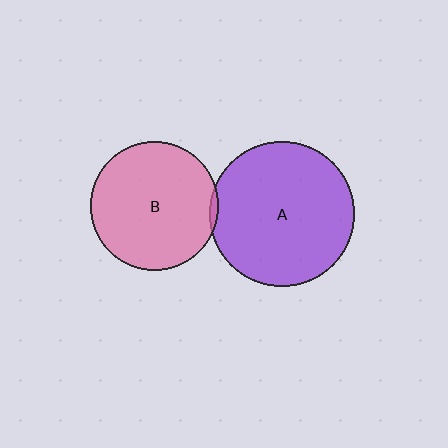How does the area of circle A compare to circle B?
Approximately 1.3 times.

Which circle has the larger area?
Circle A (purple).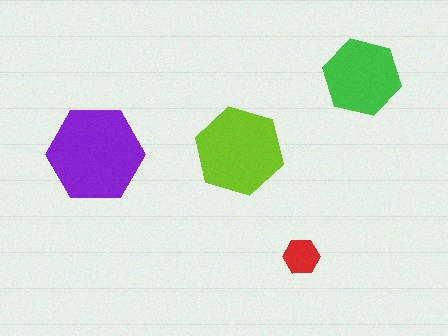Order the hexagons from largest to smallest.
the purple one, the lime one, the green one, the red one.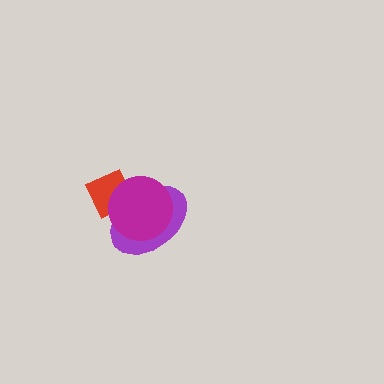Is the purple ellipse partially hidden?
Yes, it is partially covered by another shape.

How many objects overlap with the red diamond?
2 objects overlap with the red diamond.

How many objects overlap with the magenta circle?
2 objects overlap with the magenta circle.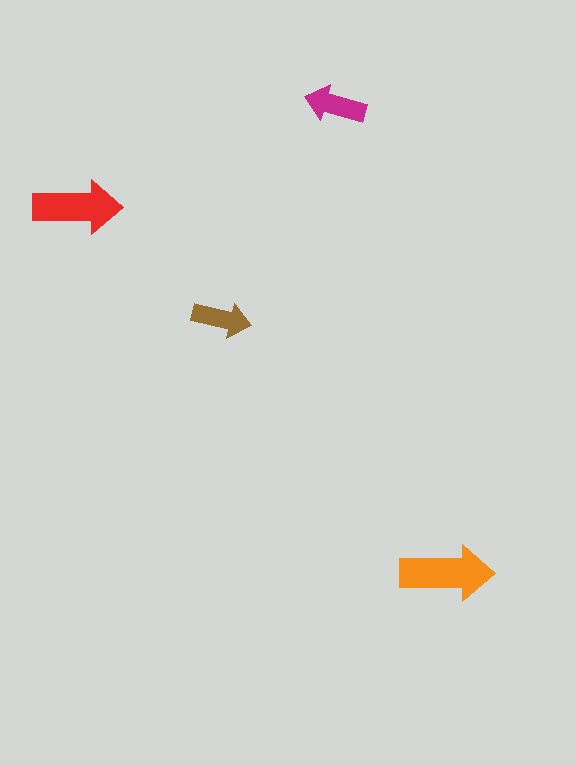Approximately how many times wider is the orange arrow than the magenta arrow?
About 1.5 times wider.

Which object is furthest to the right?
The orange arrow is rightmost.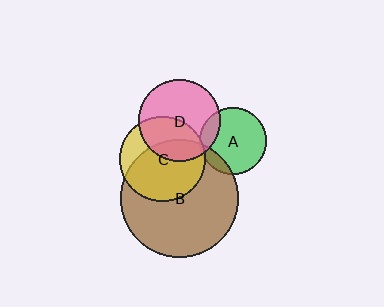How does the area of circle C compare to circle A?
Approximately 1.6 times.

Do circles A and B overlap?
Yes.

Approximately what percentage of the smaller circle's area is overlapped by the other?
Approximately 15%.